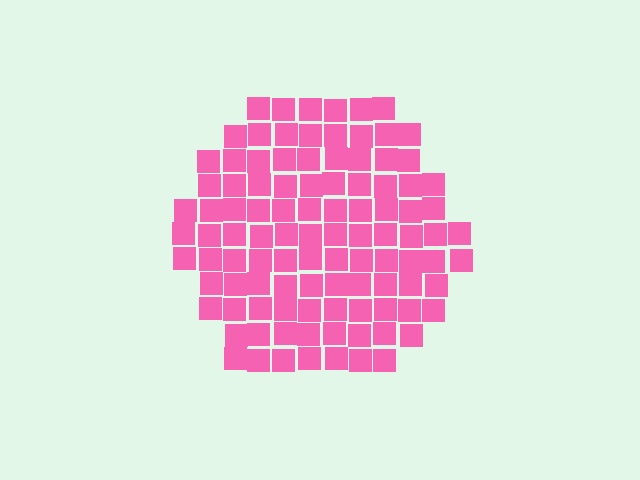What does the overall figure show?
The overall figure shows a hexagon.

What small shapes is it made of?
It is made of small squares.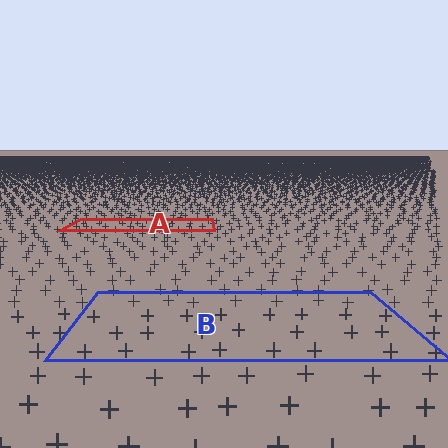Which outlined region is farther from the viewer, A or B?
Region A is farther from the viewer — the texture elements inside it appear smaller and more densely packed.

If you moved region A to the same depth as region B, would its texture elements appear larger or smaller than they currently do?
They would appear larger. At a closer depth, the same texture elements are projected at a bigger on-screen size.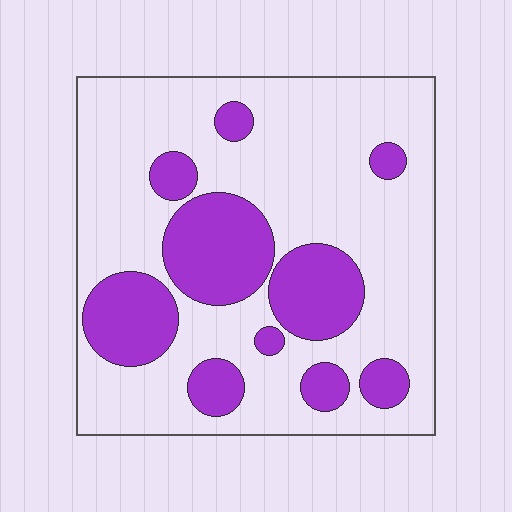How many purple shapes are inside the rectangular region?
10.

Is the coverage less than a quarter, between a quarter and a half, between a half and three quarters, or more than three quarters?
Between a quarter and a half.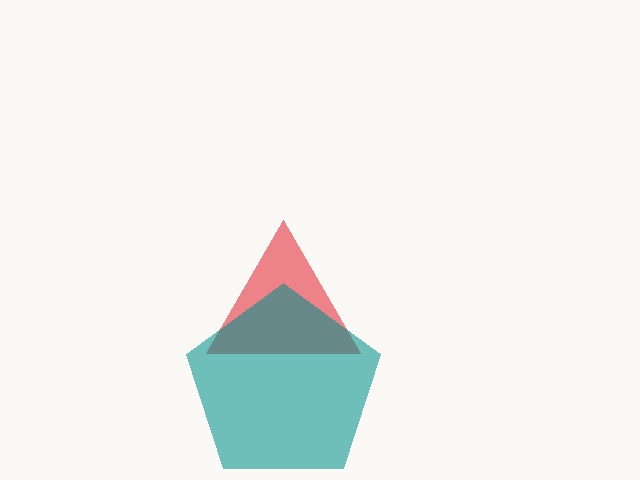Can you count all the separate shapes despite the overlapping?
Yes, there are 2 separate shapes.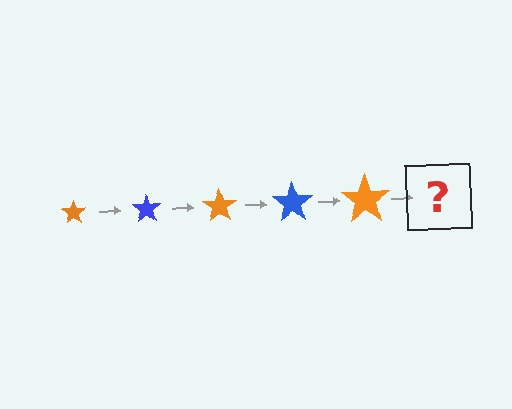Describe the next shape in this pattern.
It should be a blue star, larger than the previous one.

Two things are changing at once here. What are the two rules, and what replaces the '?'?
The two rules are that the star grows larger each step and the color cycles through orange and blue. The '?' should be a blue star, larger than the previous one.